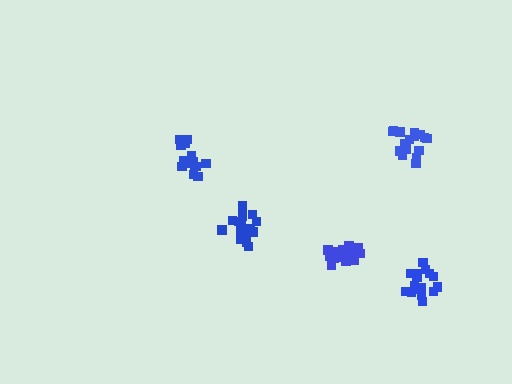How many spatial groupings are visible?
There are 5 spatial groupings.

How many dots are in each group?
Group 1: 15 dots, Group 2: 19 dots, Group 3: 19 dots, Group 4: 17 dots, Group 5: 18 dots (88 total).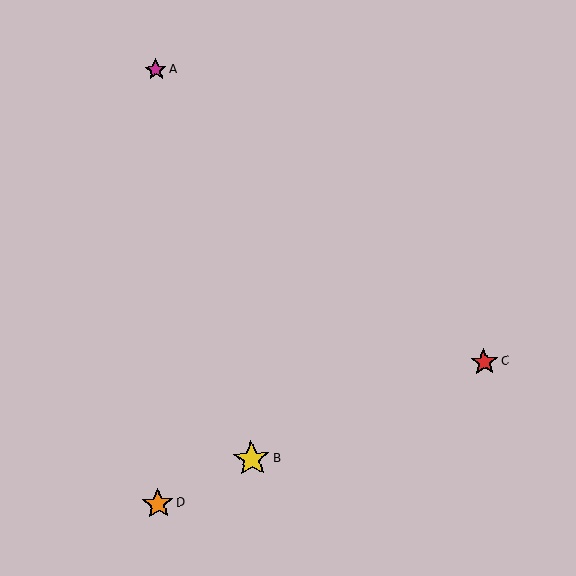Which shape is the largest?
The yellow star (labeled B) is the largest.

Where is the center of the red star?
The center of the red star is at (484, 362).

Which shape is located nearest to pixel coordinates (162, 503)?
The orange star (labeled D) at (158, 504) is nearest to that location.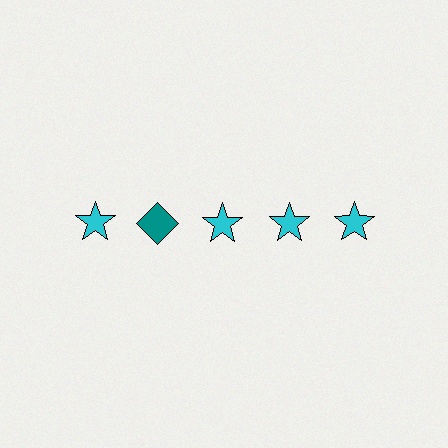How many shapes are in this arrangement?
There are 5 shapes arranged in a grid pattern.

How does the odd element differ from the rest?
It differs in both color (teal instead of cyan) and shape (diamond instead of star).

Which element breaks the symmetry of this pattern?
The teal diamond in the top row, second from left column breaks the symmetry. All other shapes are cyan stars.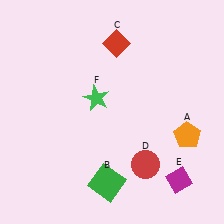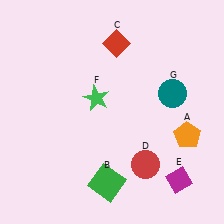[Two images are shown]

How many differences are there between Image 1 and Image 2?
There is 1 difference between the two images.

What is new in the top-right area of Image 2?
A teal circle (G) was added in the top-right area of Image 2.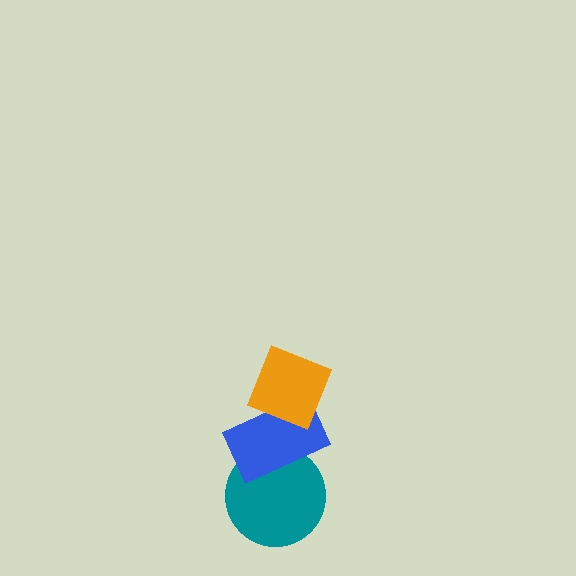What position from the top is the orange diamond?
The orange diamond is 1st from the top.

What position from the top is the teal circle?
The teal circle is 3rd from the top.